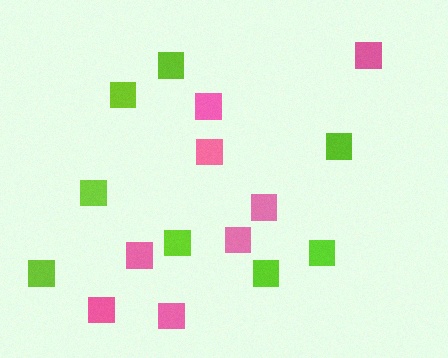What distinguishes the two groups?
There are 2 groups: one group of lime squares (8) and one group of pink squares (8).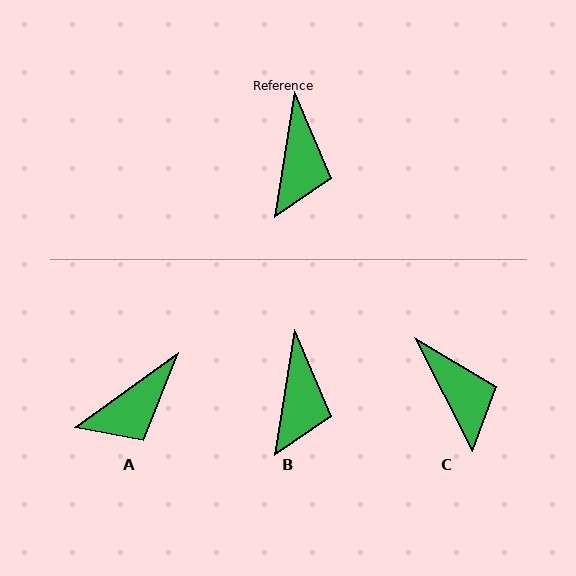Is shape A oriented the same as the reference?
No, it is off by about 45 degrees.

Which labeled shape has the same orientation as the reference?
B.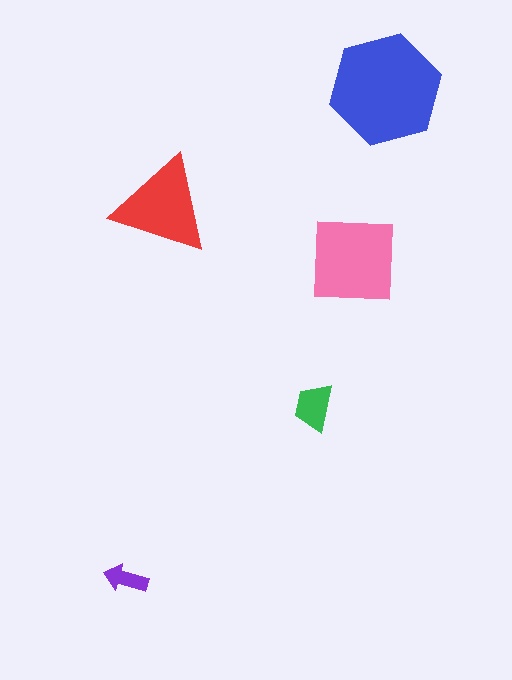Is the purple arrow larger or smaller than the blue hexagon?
Smaller.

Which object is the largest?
The blue hexagon.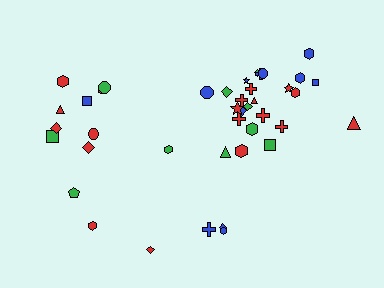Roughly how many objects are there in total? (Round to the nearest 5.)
Roughly 40 objects in total.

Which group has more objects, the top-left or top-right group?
The top-right group.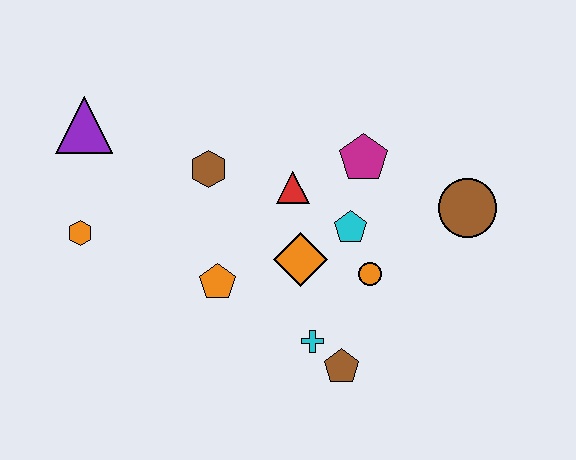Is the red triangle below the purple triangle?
Yes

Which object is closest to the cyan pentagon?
The orange circle is closest to the cyan pentagon.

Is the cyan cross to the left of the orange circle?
Yes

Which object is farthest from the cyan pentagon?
The purple triangle is farthest from the cyan pentagon.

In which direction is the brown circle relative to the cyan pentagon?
The brown circle is to the right of the cyan pentagon.